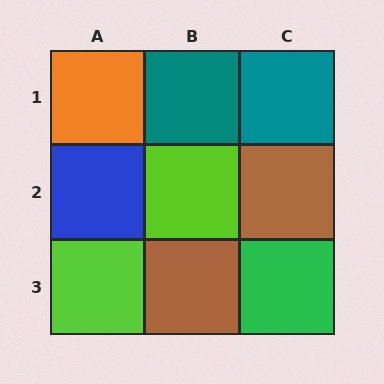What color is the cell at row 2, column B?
Lime.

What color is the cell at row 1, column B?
Teal.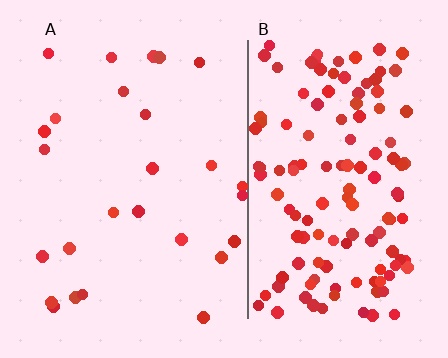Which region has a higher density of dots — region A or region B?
B (the right).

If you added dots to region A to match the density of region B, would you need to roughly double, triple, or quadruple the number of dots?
Approximately quadruple.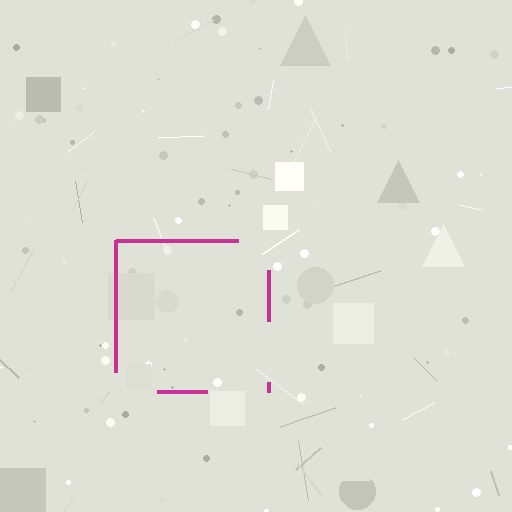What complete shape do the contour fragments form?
The contour fragments form a square.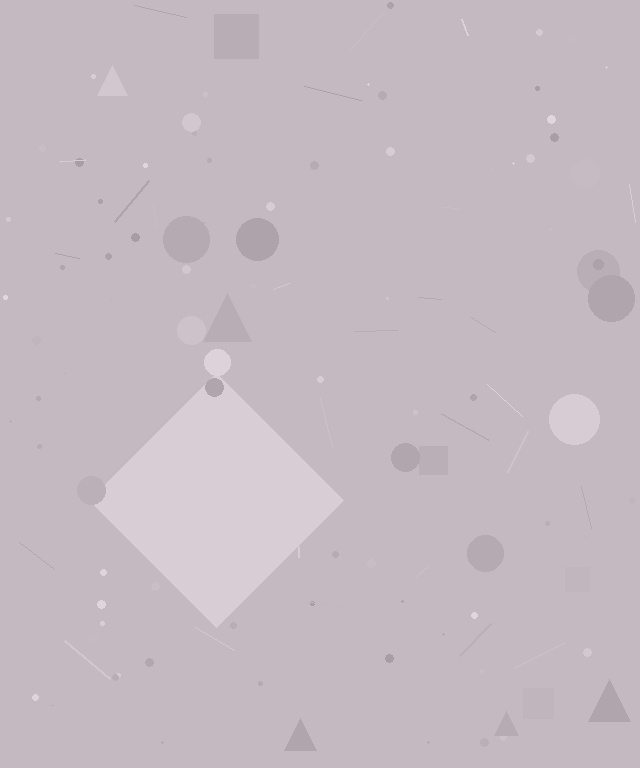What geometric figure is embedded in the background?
A diamond is embedded in the background.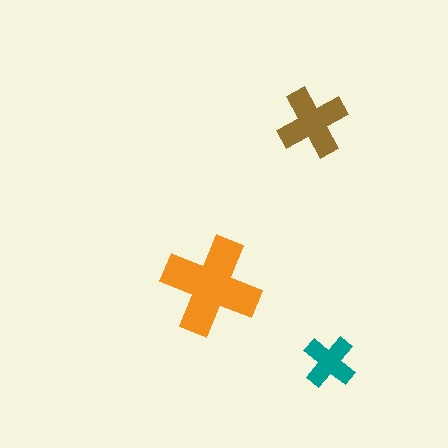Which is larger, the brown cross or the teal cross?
The brown one.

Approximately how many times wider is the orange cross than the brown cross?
About 1.5 times wider.